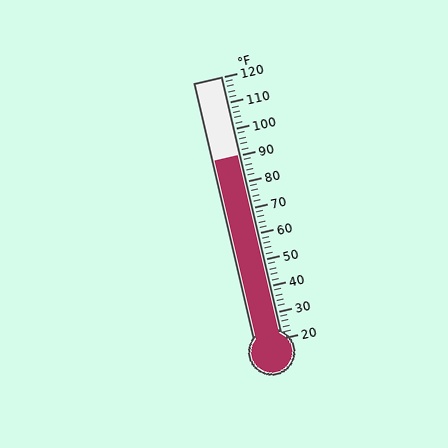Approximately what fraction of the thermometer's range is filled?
The thermometer is filled to approximately 70% of its range.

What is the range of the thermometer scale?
The thermometer scale ranges from 20°F to 120°F.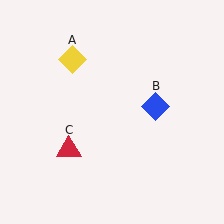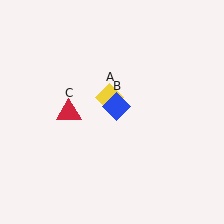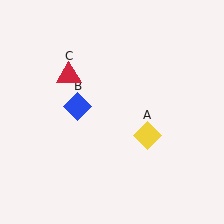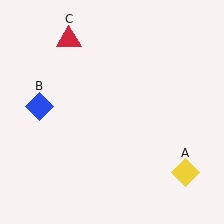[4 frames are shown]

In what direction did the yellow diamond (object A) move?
The yellow diamond (object A) moved down and to the right.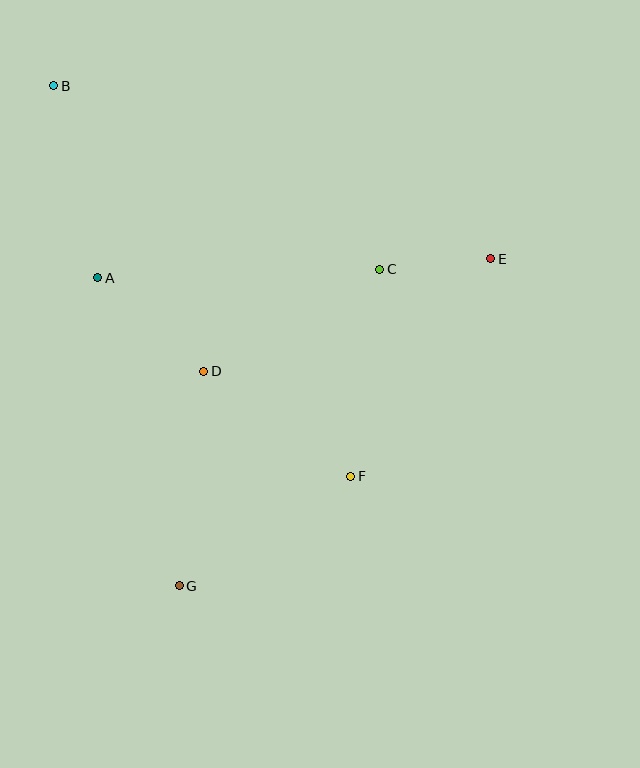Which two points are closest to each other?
Points C and E are closest to each other.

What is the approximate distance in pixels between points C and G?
The distance between C and G is approximately 375 pixels.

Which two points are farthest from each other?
Points B and G are farthest from each other.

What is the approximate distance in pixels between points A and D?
The distance between A and D is approximately 142 pixels.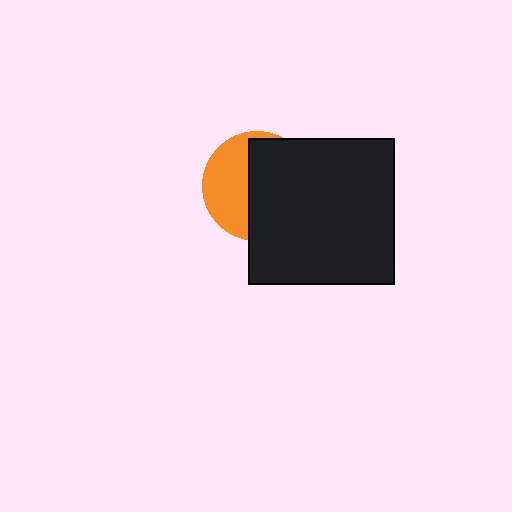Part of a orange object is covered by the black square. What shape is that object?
It is a circle.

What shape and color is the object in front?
The object in front is a black square.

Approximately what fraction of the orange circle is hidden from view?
Roughly 59% of the orange circle is hidden behind the black square.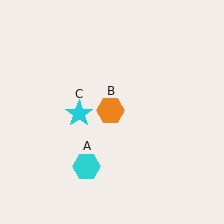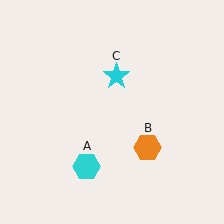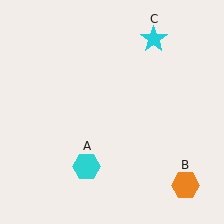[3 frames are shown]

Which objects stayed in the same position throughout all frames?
Cyan hexagon (object A) remained stationary.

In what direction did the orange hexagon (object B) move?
The orange hexagon (object B) moved down and to the right.